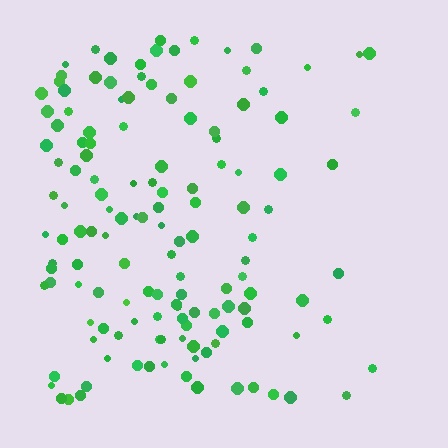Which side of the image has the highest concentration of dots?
The left.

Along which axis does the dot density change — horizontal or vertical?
Horizontal.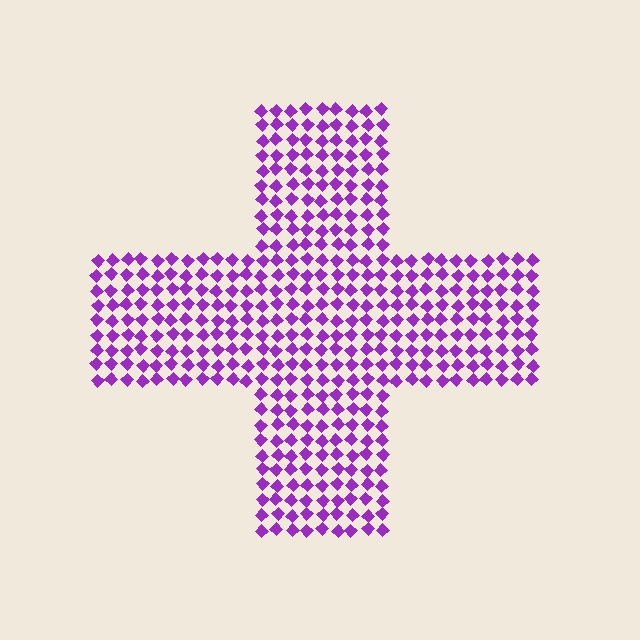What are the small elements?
The small elements are diamonds.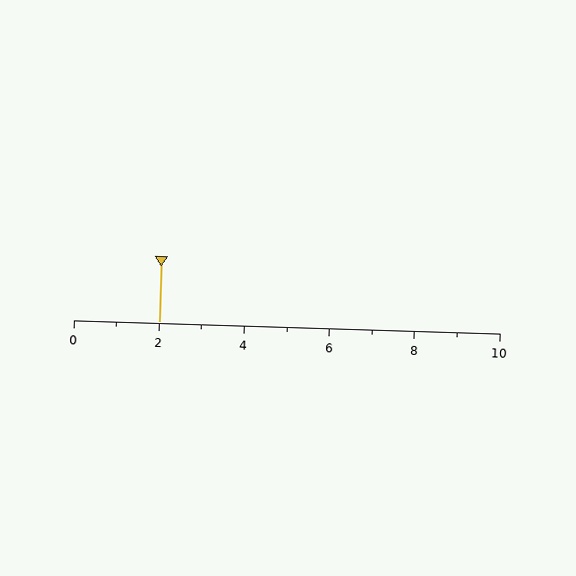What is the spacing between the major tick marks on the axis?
The major ticks are spaced 2 apart.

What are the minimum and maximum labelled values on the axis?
The axis runs from 0 to 10.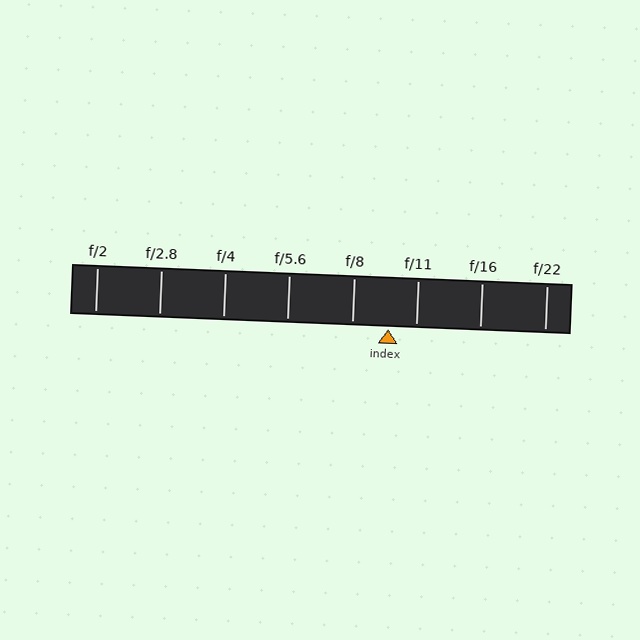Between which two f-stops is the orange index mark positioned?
The index mark is between f/8 and f/11.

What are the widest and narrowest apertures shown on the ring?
The widest aperture shown is f/2 and the narrowest is f/22.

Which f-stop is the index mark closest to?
The index mark is closest to f/11.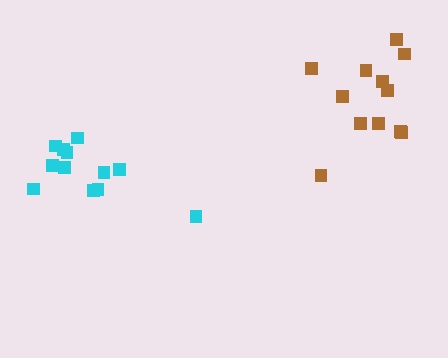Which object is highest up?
The brown cluster is topmost.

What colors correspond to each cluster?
The clusters are colored: brown, cyan.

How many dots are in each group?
Group 1: 12 dots, Group 2: 12 dots (24 total).